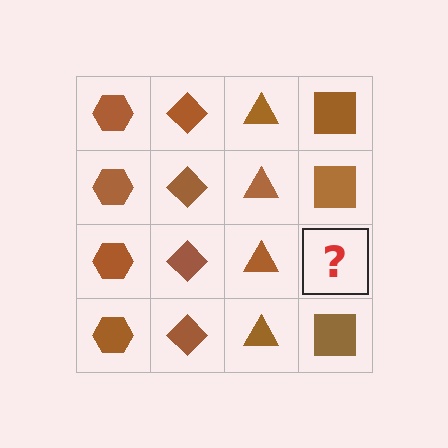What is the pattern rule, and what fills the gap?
The rule is that each column has a consistent shape. The gap should be filled with a brown square.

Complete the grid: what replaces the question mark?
The question mark should be replaced with a brown square.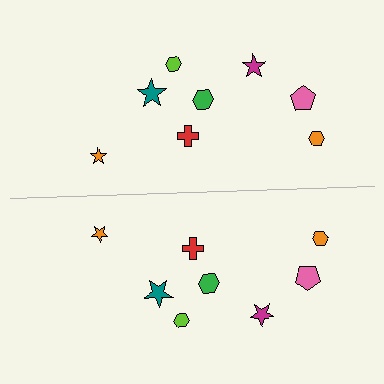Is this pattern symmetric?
Yes, this pattern has bilateral (reflection) symmetry.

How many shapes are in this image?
There are 16 shapes in this image.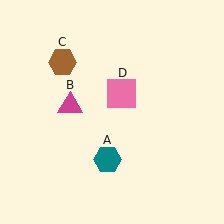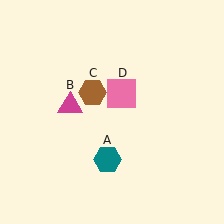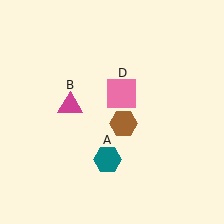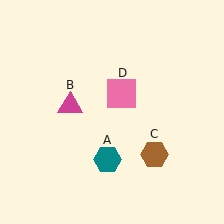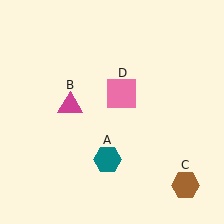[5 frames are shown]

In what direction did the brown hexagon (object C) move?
The brown hexagon (object C) moved down and to the right.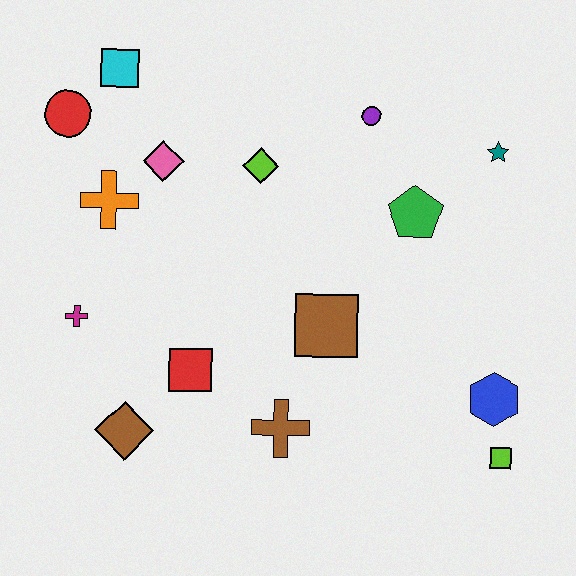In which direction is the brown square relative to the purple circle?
The brown square is below the purple circle.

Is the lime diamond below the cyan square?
Yes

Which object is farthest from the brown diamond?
The teal star is farthest from the brown diamond.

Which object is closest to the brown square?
The brown cross is closest to the brown square.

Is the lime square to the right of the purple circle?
Yes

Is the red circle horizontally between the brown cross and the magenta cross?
No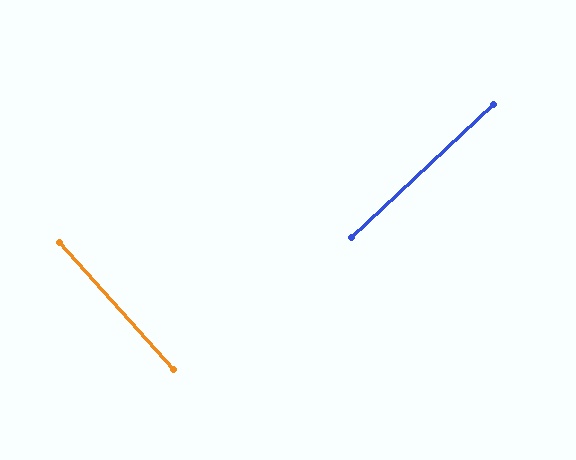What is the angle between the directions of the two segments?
Approximately 89 degrees.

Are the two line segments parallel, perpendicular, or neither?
Perpendicular — they meet at approximately 89°.